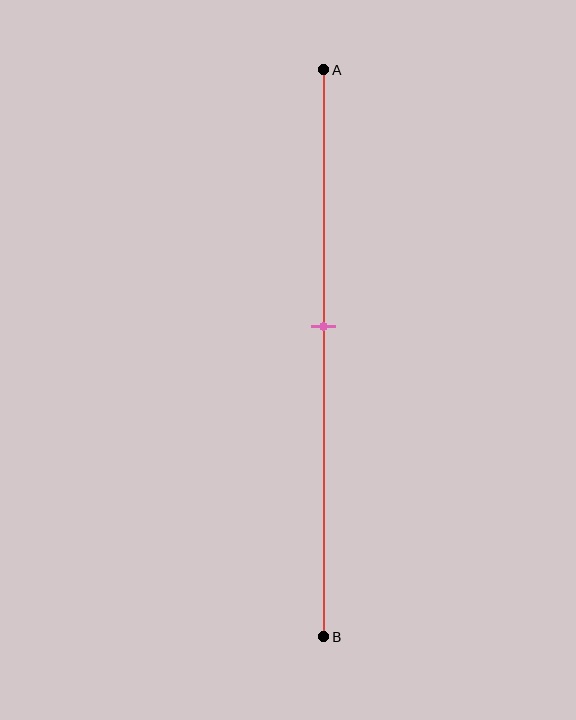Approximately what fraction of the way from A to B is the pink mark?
The pink mark is approximately 45% of the way from A to B.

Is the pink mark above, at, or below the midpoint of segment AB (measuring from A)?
The pink mark is above the midpoint of segment AB.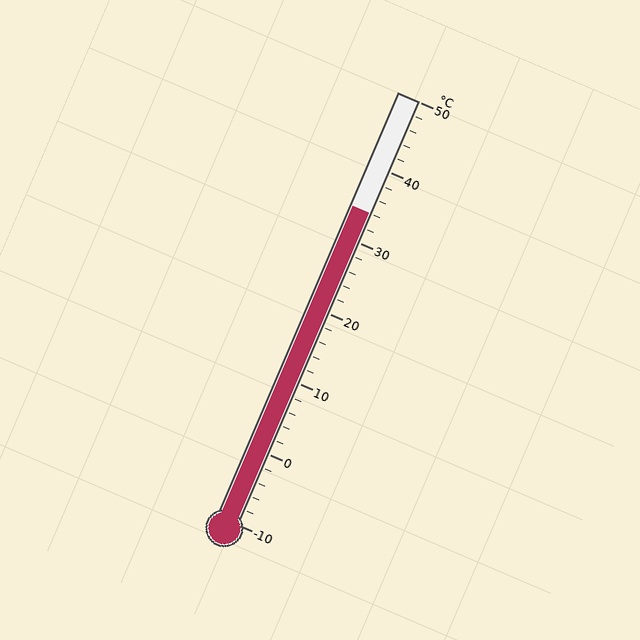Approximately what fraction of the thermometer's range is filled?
The thermometer is filled to approximately 75% of its range.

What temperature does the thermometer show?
The thermometer shows approximately 34°C.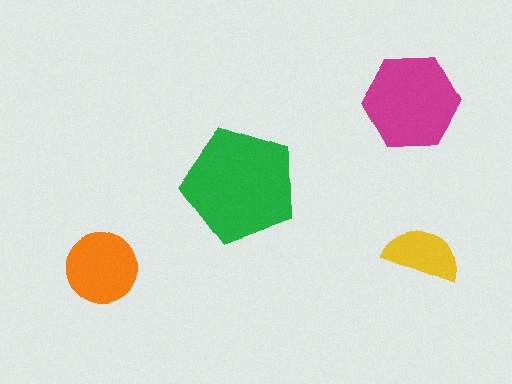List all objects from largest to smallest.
The green pentagon, the magenta hexagon, the orange circle, the yellow semicircle.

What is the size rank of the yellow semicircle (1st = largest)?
4th.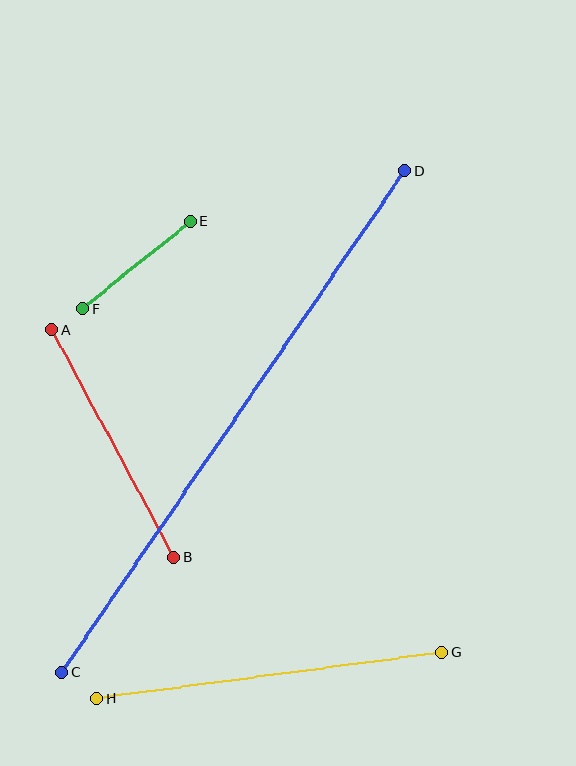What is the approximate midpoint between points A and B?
The midpoint is at approximately (113, 444) pixels.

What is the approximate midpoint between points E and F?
The midpoint is at approximately (136, 265) pixels.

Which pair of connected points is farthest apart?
Points C and D are farthest apart.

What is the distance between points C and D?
The distance is approximately 608 pixels.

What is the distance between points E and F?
The distance is approximately 138 pixels.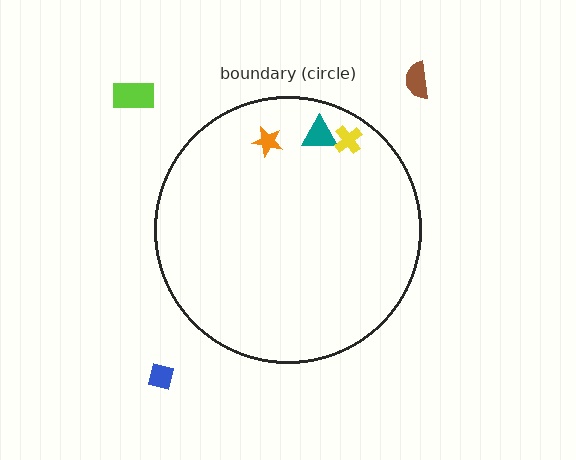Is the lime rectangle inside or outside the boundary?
Outside.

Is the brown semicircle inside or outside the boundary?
Outside.